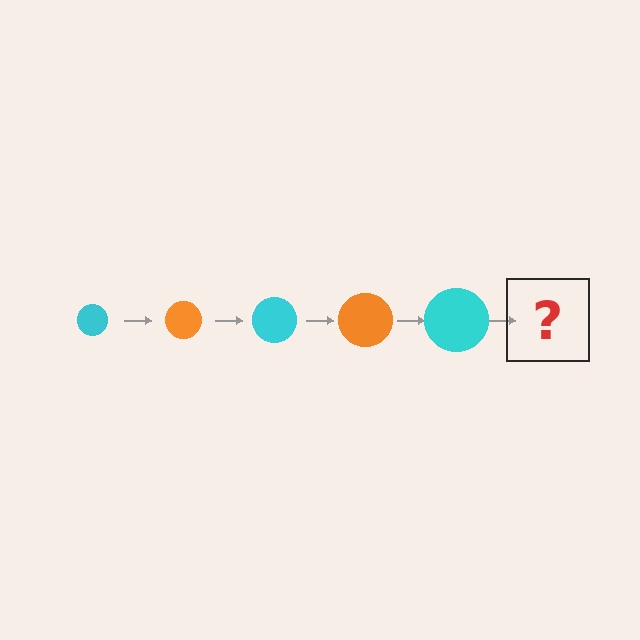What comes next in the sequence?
The next element should be an orange circle, larger than the previous one.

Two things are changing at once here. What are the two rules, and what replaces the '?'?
The two rules are that the circle grows larger each step and the color cycles through cyan and orange. The '?' should be an orange circle, larger than the previous one.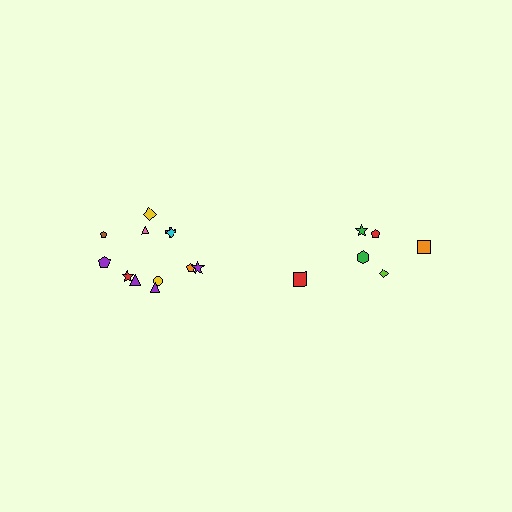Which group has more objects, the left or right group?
The left group.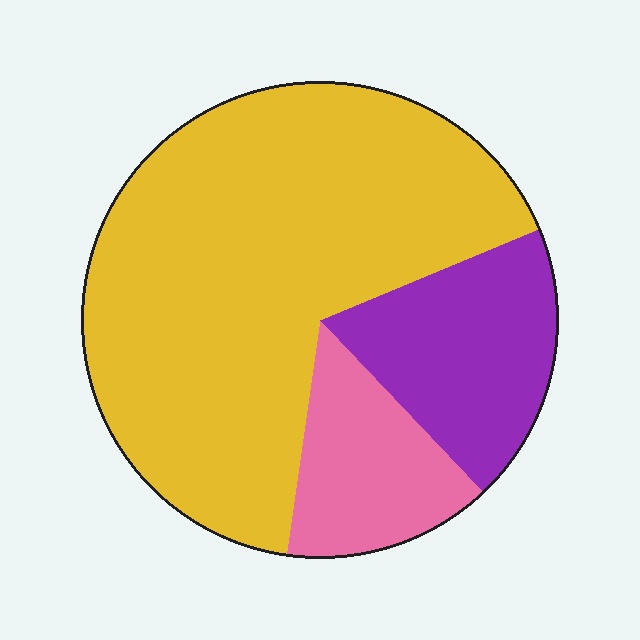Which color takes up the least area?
Pink, at roughly 15%.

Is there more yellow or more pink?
Yellow.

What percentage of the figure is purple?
Purple takes up about one fifth (1/5) of the figure.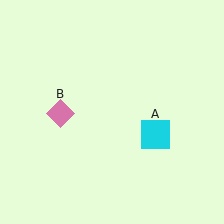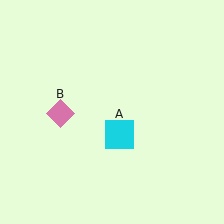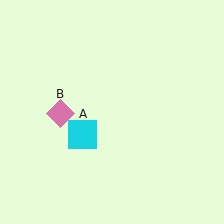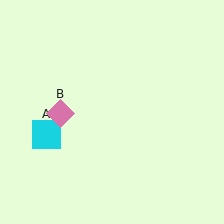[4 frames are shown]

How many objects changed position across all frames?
1 object changed position: cyan square (object A).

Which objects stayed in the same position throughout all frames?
Pink diamond (object B) remained stationary.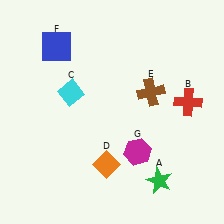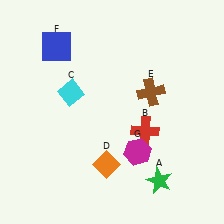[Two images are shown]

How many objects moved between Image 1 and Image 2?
1 object moved between the two images.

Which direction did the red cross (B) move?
The red cross (B) moved left.